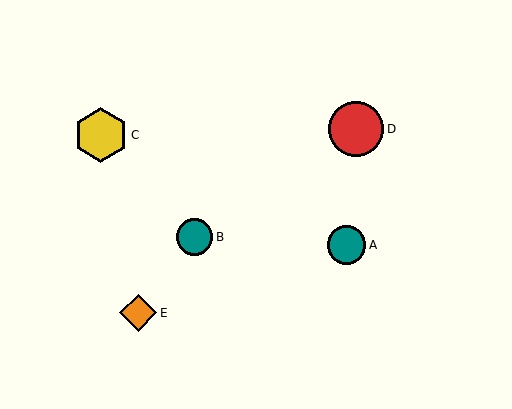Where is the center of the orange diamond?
The center of the orange diamond is at (138, 313).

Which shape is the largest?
The red circle (labeled D) is the largest.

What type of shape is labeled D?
Shape D is a red circle.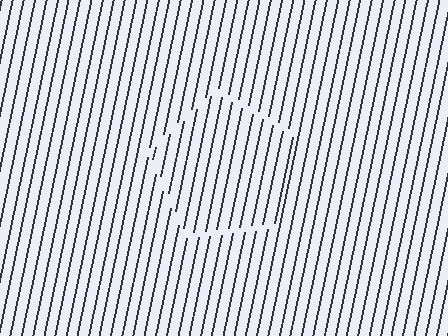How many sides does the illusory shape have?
5 sides — the line-ends trace a pentagon.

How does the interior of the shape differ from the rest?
The interior of the shape contains the same grating, shifted by half a period — the contour is defined by the phase discontinuity where line-ends from the inner and outer gratings abut.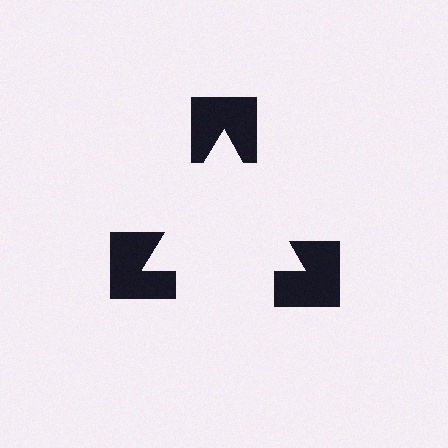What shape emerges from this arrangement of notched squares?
An illusory triangle — its edges are inferred from the aligned wedge cuts in the notched squares, not physically drawn.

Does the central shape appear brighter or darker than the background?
It typically appears slightly brighter than the background, even though no actual brightness change is drawn.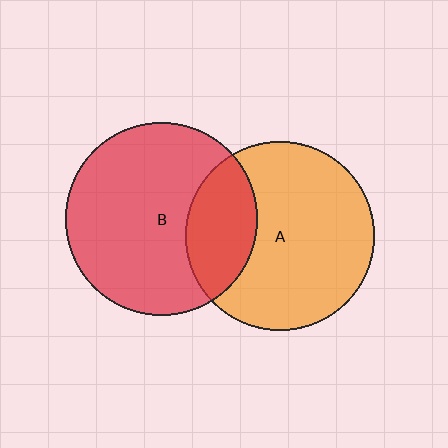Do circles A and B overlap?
Yes.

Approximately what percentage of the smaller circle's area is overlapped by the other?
Approximately 25%.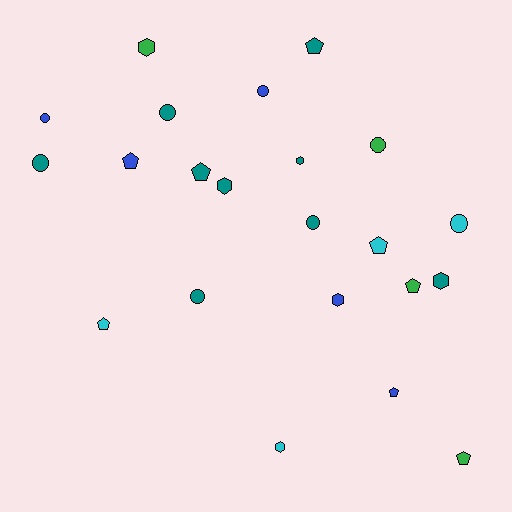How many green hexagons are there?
There is 1 green hexagon.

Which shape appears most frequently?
Circle, with 8 objects.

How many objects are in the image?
There are 22 objects.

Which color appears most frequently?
Teal, with 9 objects.